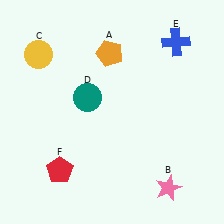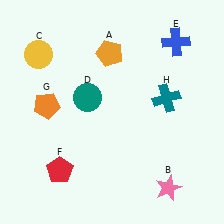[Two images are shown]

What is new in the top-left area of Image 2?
An orange pentagon (G) was added in the top-left area of Image 2.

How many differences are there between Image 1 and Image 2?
There are 2 differences between the two images.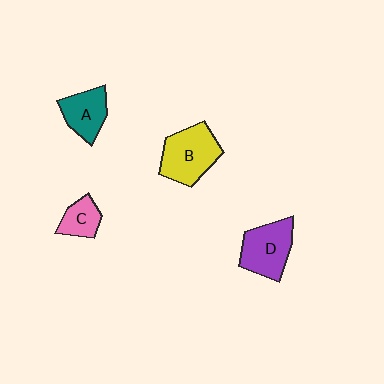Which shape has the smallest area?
Shape C (pink).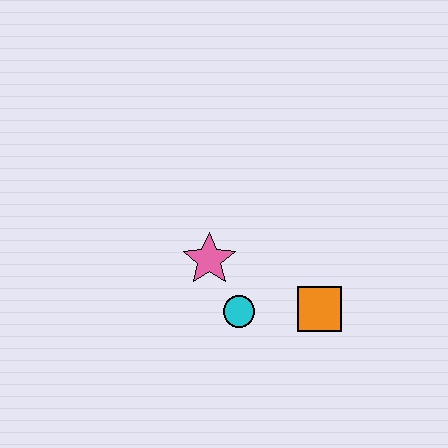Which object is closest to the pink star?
The cyan circle is closest to the pink star.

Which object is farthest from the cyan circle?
The orange square is farthest from the cyan circle.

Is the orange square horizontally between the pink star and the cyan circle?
No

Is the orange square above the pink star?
No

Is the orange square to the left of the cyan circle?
No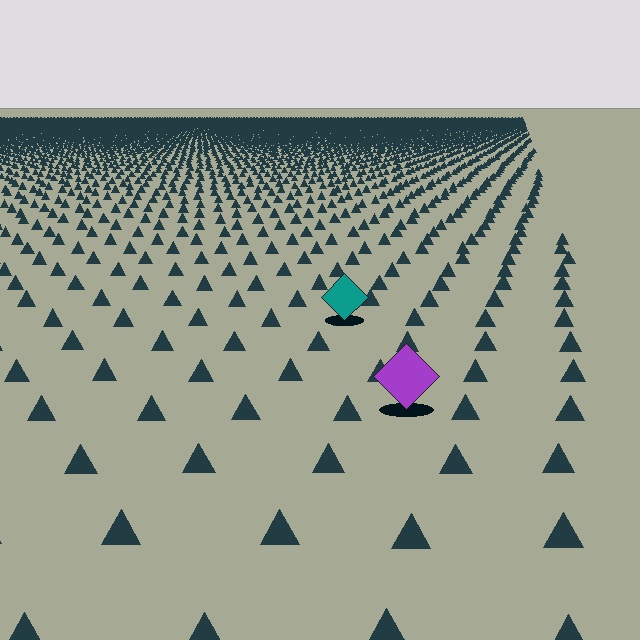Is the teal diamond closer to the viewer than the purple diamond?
No. The purple diamond is closer — you can tell from the texture gradient: the ground texture is coarser near it.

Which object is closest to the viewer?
The purple diamond is closest. The texture marks near it are larger and more spread out.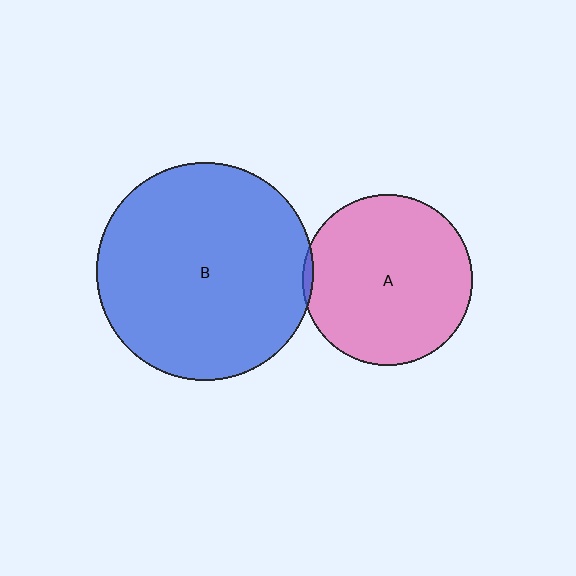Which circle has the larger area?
Circle B (blue).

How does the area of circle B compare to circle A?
Approximately 1.6 times.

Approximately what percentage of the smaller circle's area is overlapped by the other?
Approximately 5%.